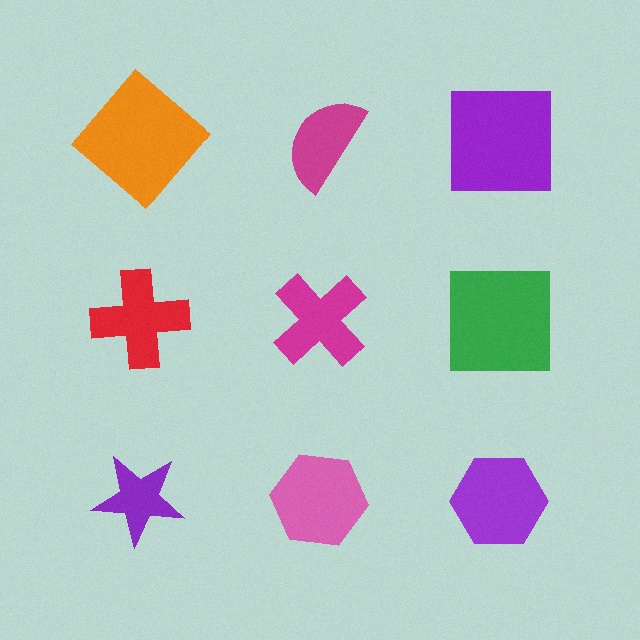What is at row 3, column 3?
A purple hexagon.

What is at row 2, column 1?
A red cross.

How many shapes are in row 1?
3 shapes.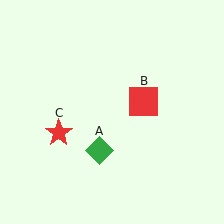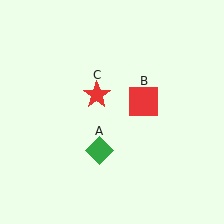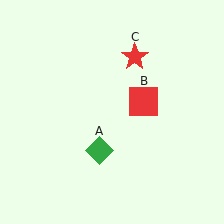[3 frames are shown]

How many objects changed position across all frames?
1 object changed position: red star (object C).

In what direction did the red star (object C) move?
The red star (object C) moved up and to the right.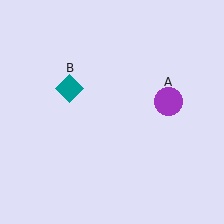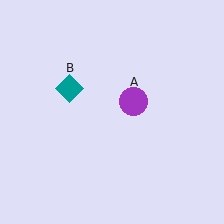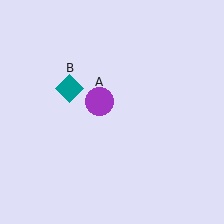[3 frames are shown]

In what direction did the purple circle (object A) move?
The purple circle (object A) moved left.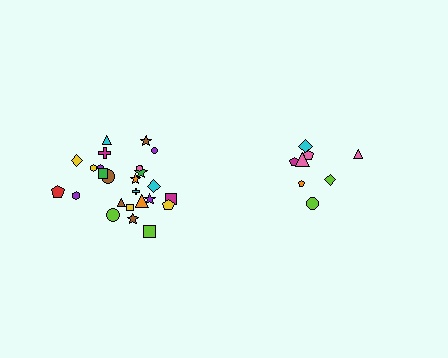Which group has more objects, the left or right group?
The left group.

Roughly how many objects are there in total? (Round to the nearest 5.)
Roughly 35 objects in total.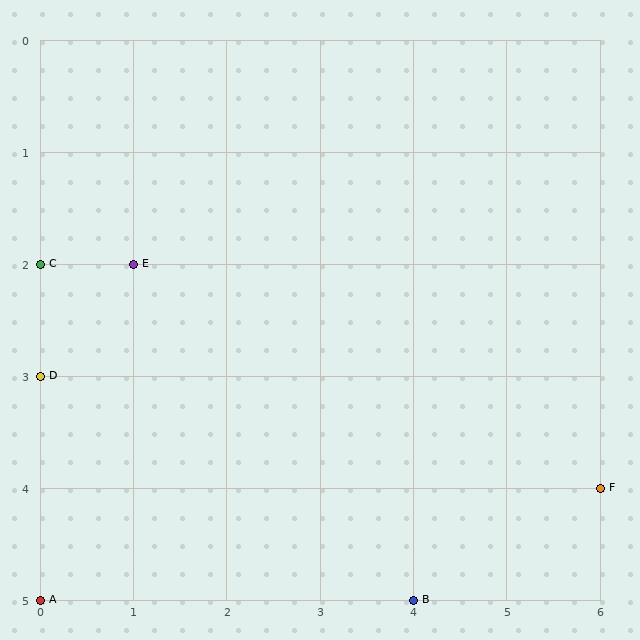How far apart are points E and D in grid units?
Points E and D are 1 column and 1 row apart (about 1.4 grid units diagonally).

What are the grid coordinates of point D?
Point D is at grid coordinates (0, 3).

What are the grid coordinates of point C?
Point C is at grid coordinates (0, 2).